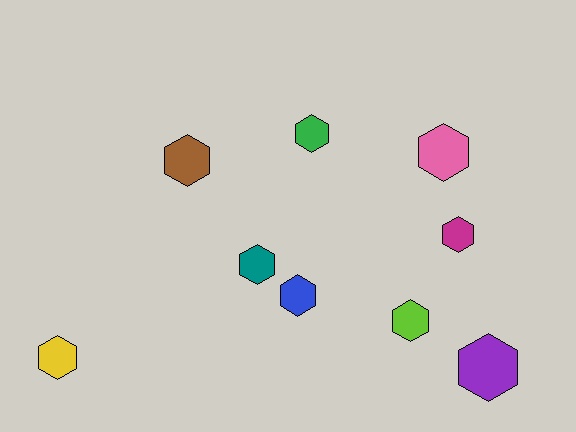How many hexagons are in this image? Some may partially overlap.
There are 9 hexagons.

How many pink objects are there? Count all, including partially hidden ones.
There is 1 pink object.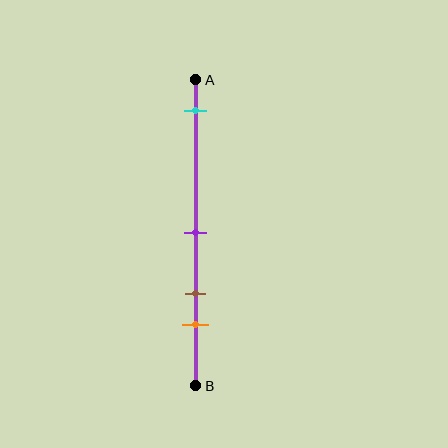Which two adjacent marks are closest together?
The brown and orange marks are the closest adjacent pair.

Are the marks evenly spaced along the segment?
No, the marks are not evenly spaced.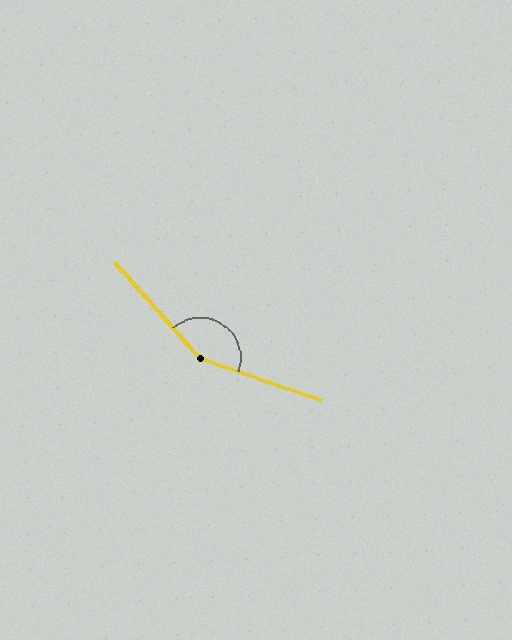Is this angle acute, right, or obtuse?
It is obtuse.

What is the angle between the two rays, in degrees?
Approximately 150 degrees.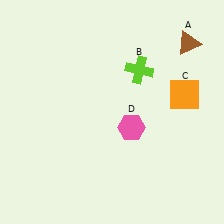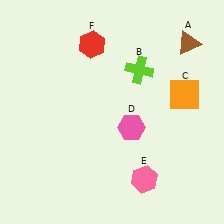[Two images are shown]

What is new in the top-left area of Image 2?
A red hexagon (F) was added in the top-left area of Image 2.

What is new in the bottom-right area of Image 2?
A pink hexagon (E) was added in the bottom-right area of Image 2.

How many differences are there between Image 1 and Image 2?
There are 2 differences between the two images.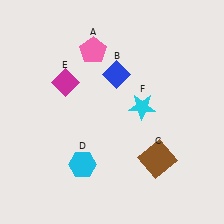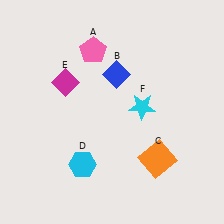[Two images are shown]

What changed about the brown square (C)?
In Image 1, C is brown. In Image 2, it changed to orange.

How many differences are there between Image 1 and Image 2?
There is 1 difference between the two images.